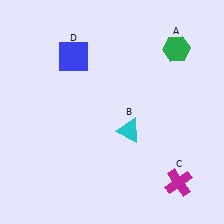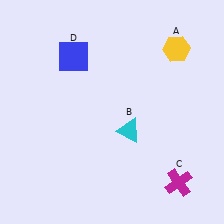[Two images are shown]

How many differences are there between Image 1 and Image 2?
There is 1 difference between the two images.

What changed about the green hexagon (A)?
In Image 1, A is green. In Image 2, it changed to yellow.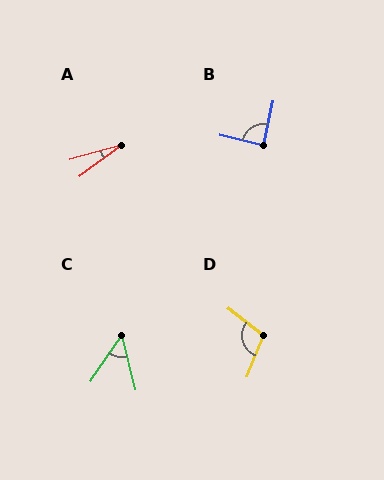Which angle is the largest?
D, at approximately 107 degrees.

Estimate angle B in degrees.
Approximately 89 degrees.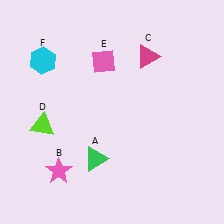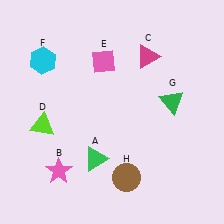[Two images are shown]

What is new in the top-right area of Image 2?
A green triangle (G) was added in the top-right area of Image 2.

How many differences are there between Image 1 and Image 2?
There are 2 differences between the two images.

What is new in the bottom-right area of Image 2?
A brown circle (H) was added in the bottom-right area of Image 2.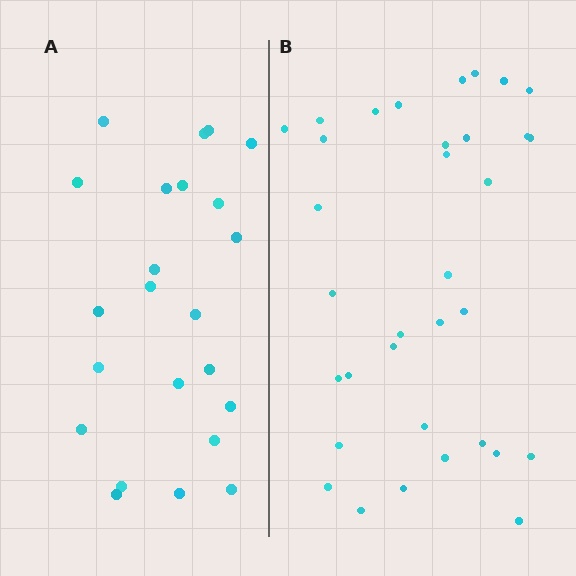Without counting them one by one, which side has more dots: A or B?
Region B (the right region) has more dots.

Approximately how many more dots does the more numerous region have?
Region B has roughly 12 or so more dots than region A.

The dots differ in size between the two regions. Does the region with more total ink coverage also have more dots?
No. Region A has more total ink coverage because its dots are larger, but region B actually contains more individual dots. Total area can be misleading — the number of items is what matters here.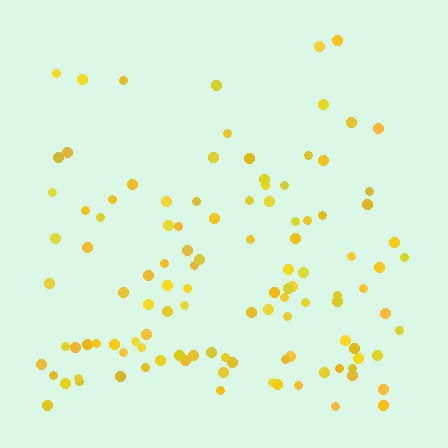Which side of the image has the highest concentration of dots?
The bottom.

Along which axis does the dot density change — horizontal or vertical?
Vertical.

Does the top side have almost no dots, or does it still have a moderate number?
Still a moderate number, just noticeably fewer than the bottom.